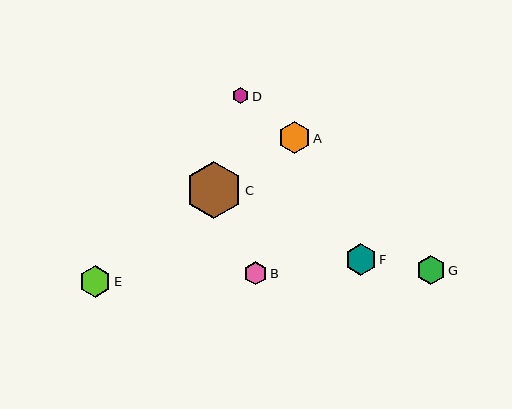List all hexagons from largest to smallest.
From largest to smallest: C, A, E, F, G, B, D.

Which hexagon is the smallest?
Hexagon D is the smallest with a size of approximately 16 pixels.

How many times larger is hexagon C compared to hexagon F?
Hexagon C is approximately 1.8 times the size of hexagon F.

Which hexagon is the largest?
Hexagon C is the largest with a size of approximately 57 pixels.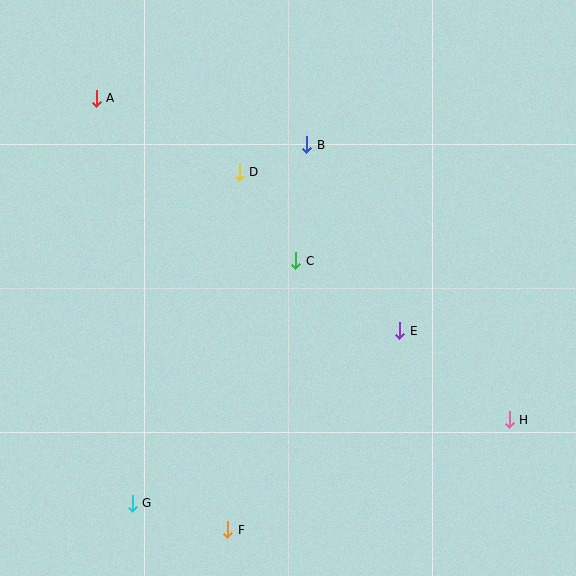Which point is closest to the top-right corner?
Point B is closest to the top-right corner.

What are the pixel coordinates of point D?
Point D is at (239, 172).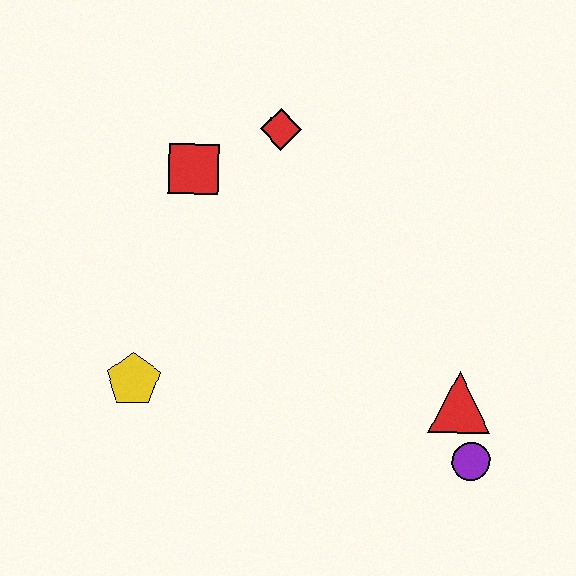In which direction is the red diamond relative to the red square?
The red diamond is to the right of the red square.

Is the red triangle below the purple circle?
No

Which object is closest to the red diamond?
The red square is closest to the red diamond.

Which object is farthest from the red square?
The purple circle is farthest from the red square.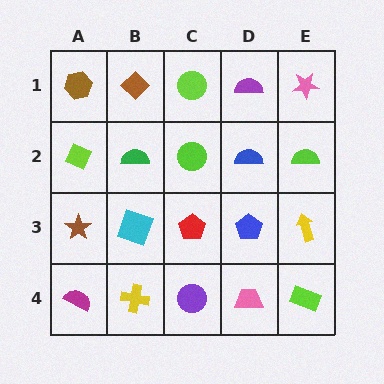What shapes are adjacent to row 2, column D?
A purple semicircle (row 1, column D), a blue pentagon (row 3, column D), a lime circle (row 2, column C), a lime semicircle (row 2, column E).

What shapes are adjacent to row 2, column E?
A pink star (row 1, column E), a yellow arrow (row 3, column E), a blue semicircle (row 2, column D).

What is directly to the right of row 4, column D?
A lime rectangle.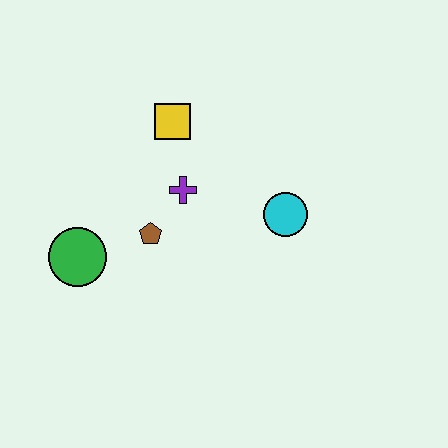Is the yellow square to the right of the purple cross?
No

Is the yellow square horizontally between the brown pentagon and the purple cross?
Yes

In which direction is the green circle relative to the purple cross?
The green circle is to the left of the purple cross.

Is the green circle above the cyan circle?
No